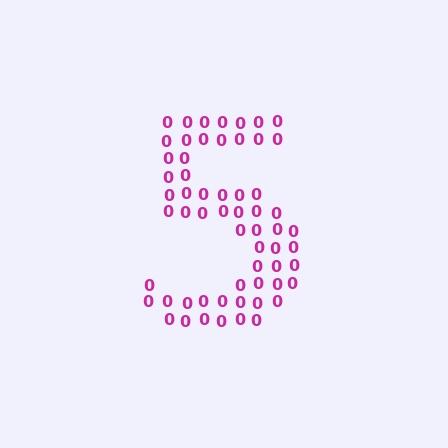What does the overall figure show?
The overall figure shows the digit 5.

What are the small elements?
The small elements are digit 0's.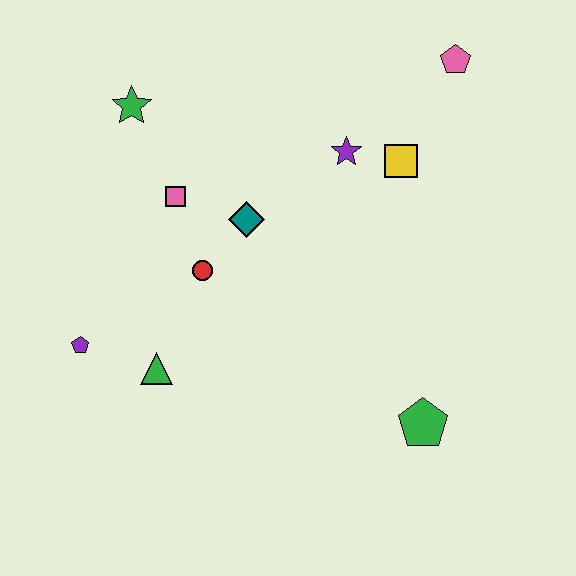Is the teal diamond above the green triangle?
Yes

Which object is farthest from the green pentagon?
The green star is farthest from the green pentagon.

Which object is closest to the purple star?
The yellow square is closest to the purple star.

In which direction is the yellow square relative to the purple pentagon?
The yellow square is to the right of the purple pentagon.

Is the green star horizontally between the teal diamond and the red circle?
No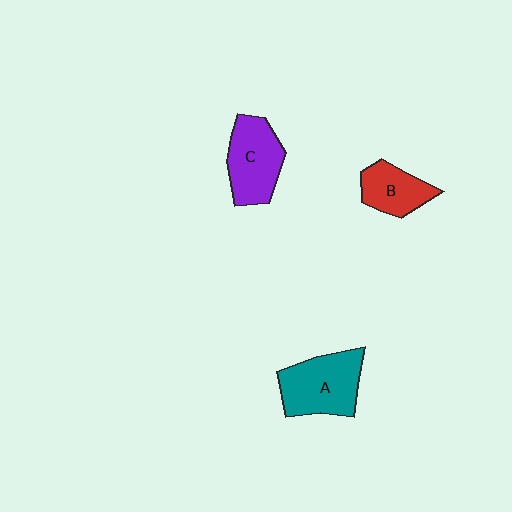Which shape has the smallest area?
Shape B (red).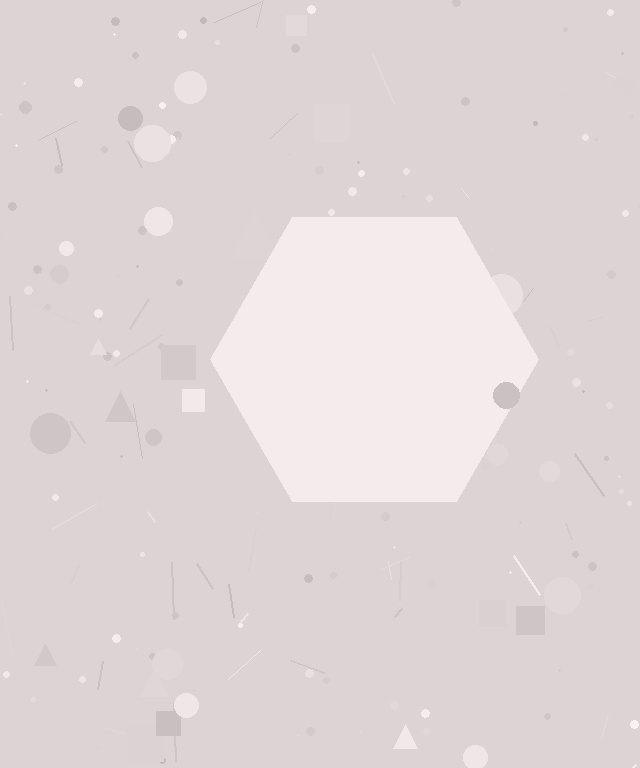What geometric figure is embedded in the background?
A hexagon is embedded in the background.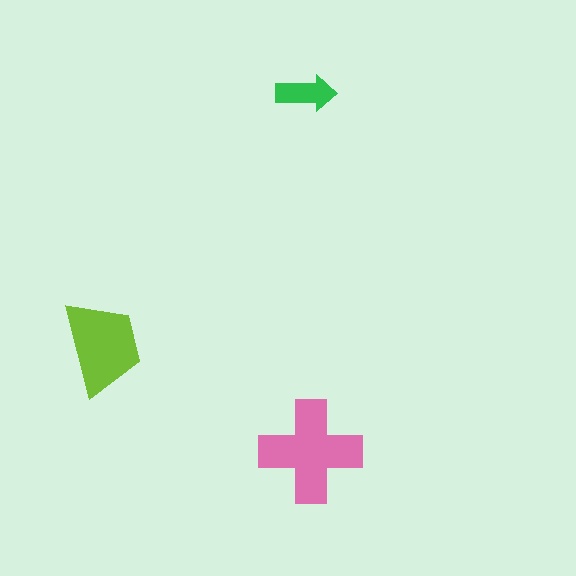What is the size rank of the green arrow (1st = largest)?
3rd.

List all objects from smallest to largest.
The green arrow, the lime trapezoid, the pink cross.